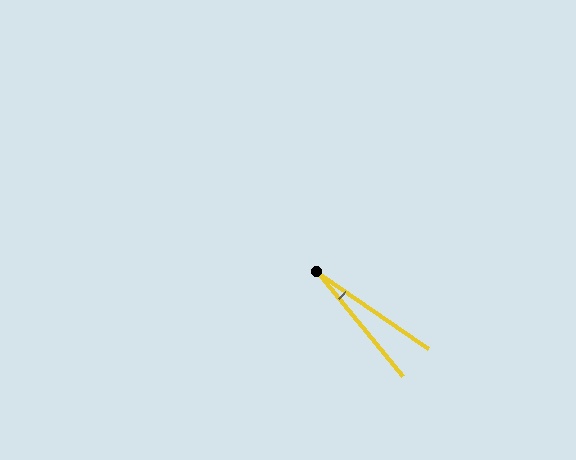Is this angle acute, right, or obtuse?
It is acute.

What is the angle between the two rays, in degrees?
Approximately 16 degrees.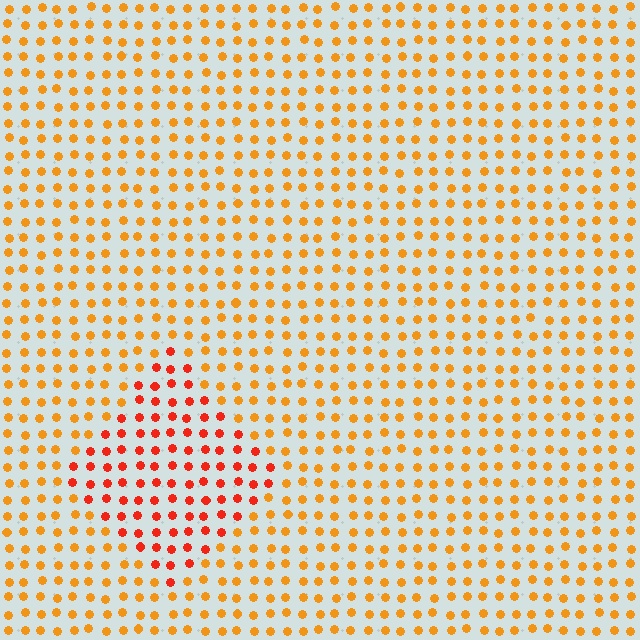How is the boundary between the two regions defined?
The boundary is defined purely by a slight shift in hue (about 31 degrees). Spacing, size, and orientation are identical on both sides.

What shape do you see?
I see a diamond.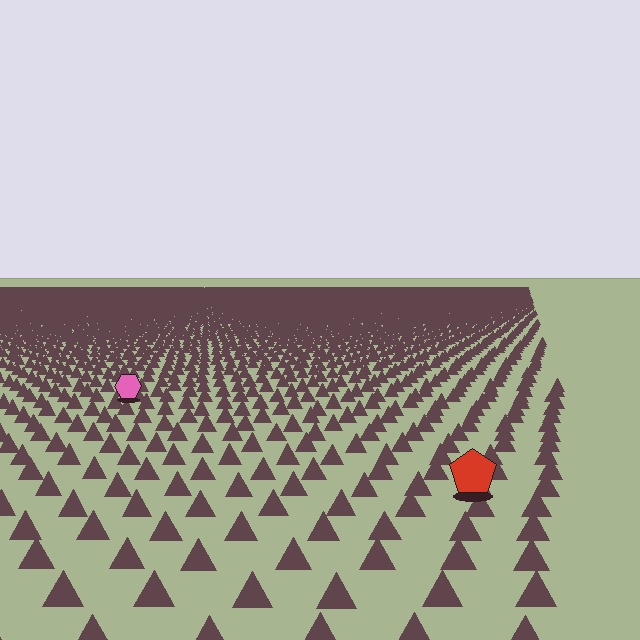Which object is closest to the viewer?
The red pentagon is closest. The texture marks near it are larger and more spread out.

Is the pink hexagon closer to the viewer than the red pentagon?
No. The red pentagon is closer — you can tell from the texture gradient: the ground texture is coarser near it.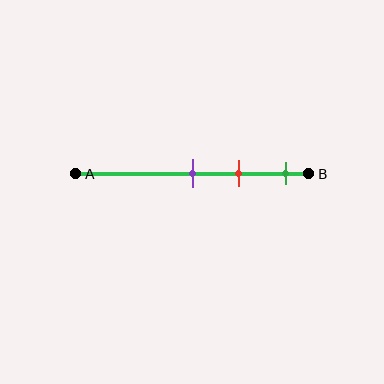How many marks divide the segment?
There are 3 marks dividing the segment.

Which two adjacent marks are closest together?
The purple and red marks are the closest adjacent pair.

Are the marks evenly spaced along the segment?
Yes, the marks are approximately evenly spaced.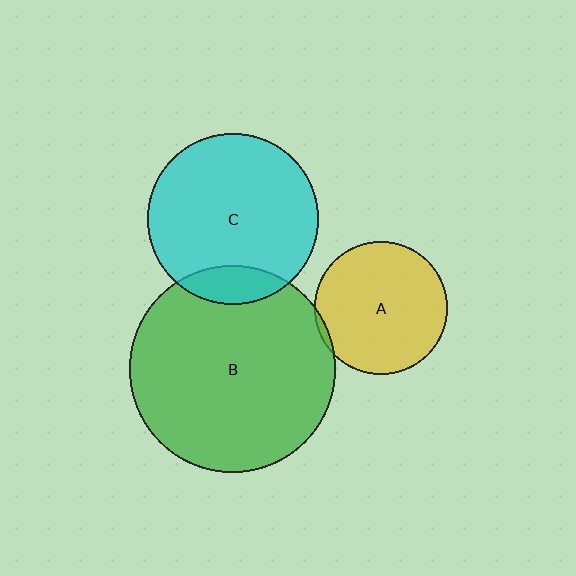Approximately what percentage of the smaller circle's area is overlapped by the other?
Approximately 15%.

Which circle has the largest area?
Circle B (green).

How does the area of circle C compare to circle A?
Approximately 1.6 times.